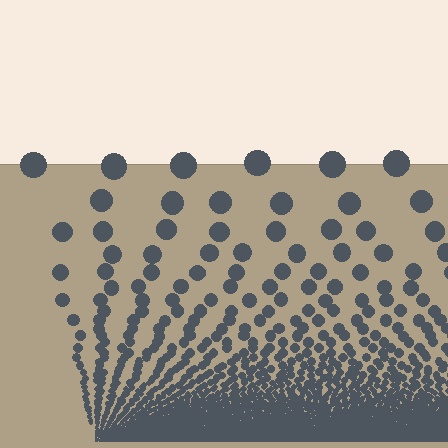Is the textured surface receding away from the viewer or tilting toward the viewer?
The surface appears to tilt toward the viewer. Texture elements get larger and sparser toward the top.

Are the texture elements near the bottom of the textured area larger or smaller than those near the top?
Smaller. The gradient is inverted — elements near the bottom are smaller and denser.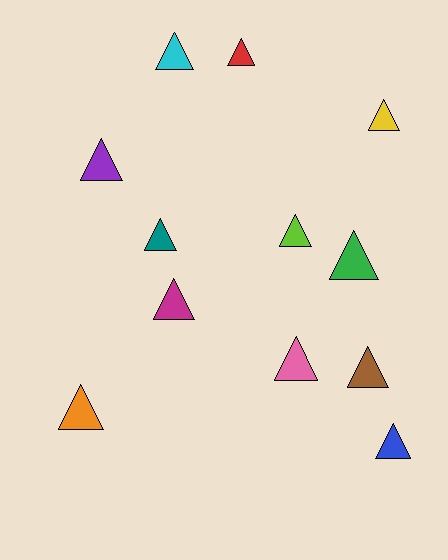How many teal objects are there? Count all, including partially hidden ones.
There is 1 teal object.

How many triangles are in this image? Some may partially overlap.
There are 12 triangles.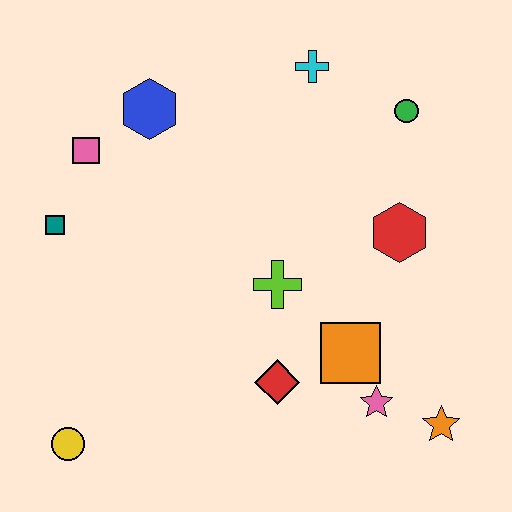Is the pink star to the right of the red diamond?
Yes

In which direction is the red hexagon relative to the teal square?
The red hexagon is to the right of the teal square.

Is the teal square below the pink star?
No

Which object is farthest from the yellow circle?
The green circle is farthest from the yellow circle.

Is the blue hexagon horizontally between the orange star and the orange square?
No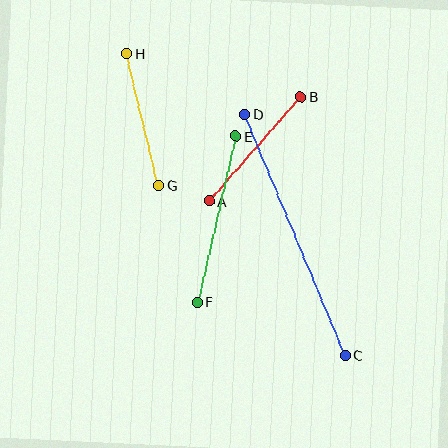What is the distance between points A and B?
The distance is approximately 139 pixels.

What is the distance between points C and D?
The distance is approximately 261 pixels.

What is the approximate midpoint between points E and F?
The midpoint is at approximately (217, 219) pixels.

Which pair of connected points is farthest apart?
Points C and D are farthest apart.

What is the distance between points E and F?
The distance is approximately 170 pixels.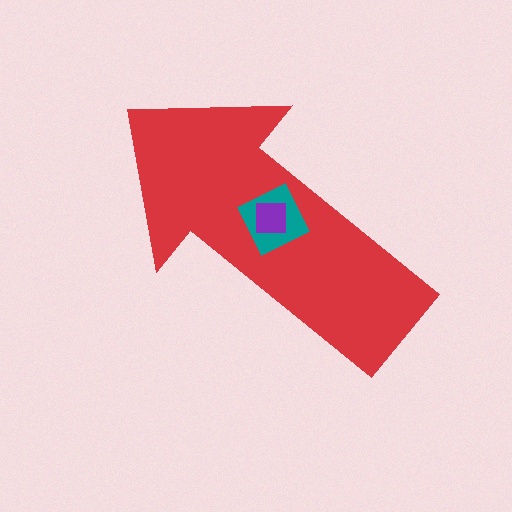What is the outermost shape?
The red arrow.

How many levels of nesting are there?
3.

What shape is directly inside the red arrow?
The teal diamond.